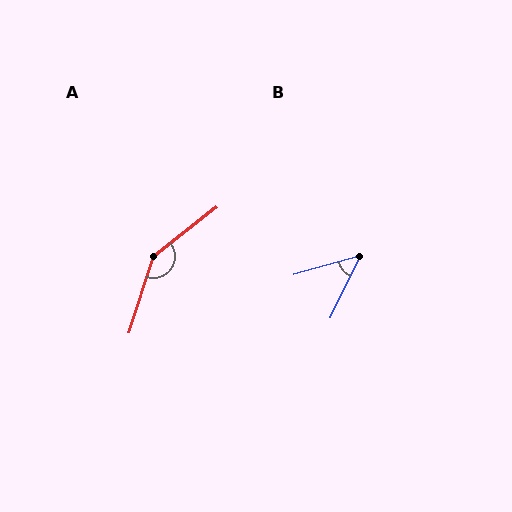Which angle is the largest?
A, at approximately 146 degrees.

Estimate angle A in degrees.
Approximately 146 degrees.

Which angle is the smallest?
B, at approximately 49 degrees.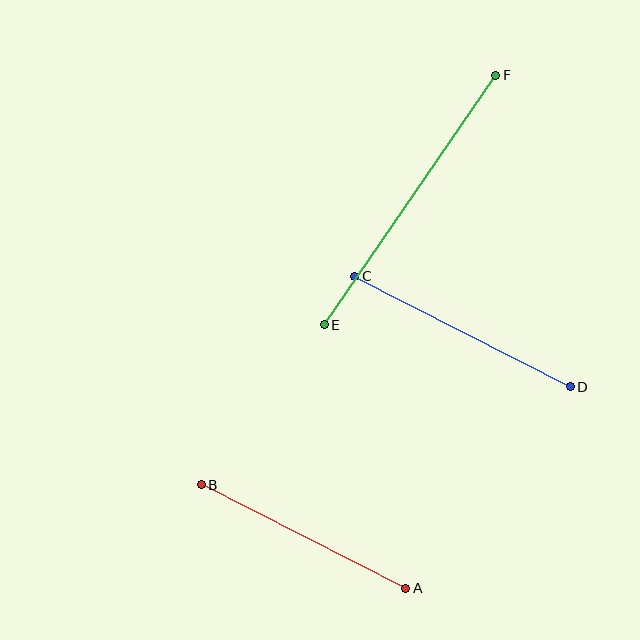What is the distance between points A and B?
The distance is approximately 229 pixels.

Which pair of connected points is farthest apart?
Points E and F are farthest apart.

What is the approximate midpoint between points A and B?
The midpoint is at approximately (304, 536) pixels.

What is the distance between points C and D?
The distance is approximately 242 pixels.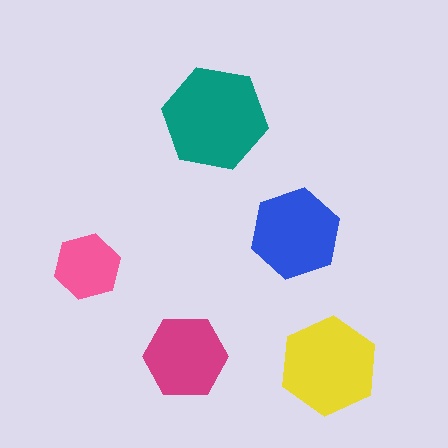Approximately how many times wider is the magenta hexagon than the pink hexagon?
About 1.5 times wider.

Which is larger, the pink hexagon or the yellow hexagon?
The yellow one.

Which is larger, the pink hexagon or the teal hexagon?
The teal one.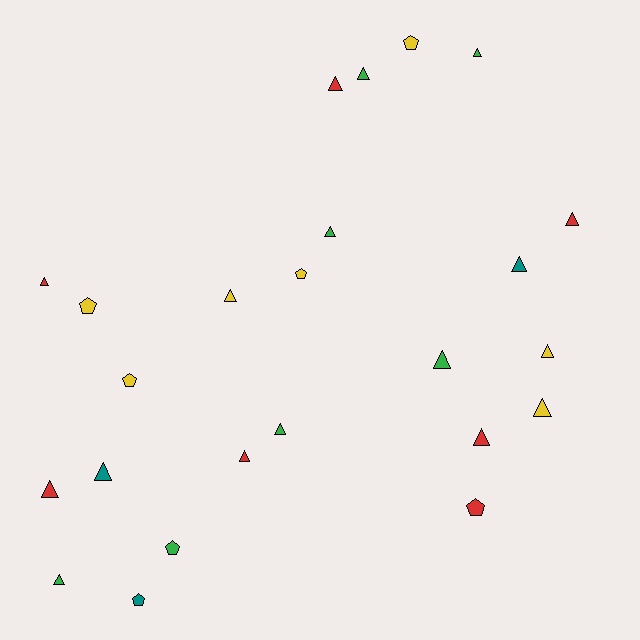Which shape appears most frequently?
Triangle, with 17 objects.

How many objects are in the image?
There are 24 objects.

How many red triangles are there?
There are 6 red triangles.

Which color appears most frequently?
Red, with 7 objects.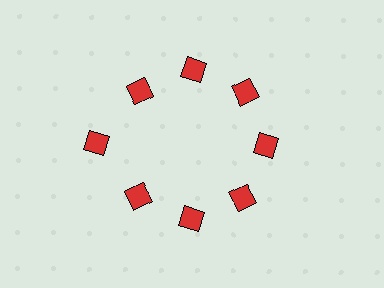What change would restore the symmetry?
The symmetry would be restored by moving it inward, back onto the ring so that all 8 squares sit at equal angles and equal distance from the center.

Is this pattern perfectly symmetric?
No. The 8 red squares are arranged in a ring, but one element near the 9 o'clock position is pushed outward from the center, breaking the 8-fold rotational symmetry.